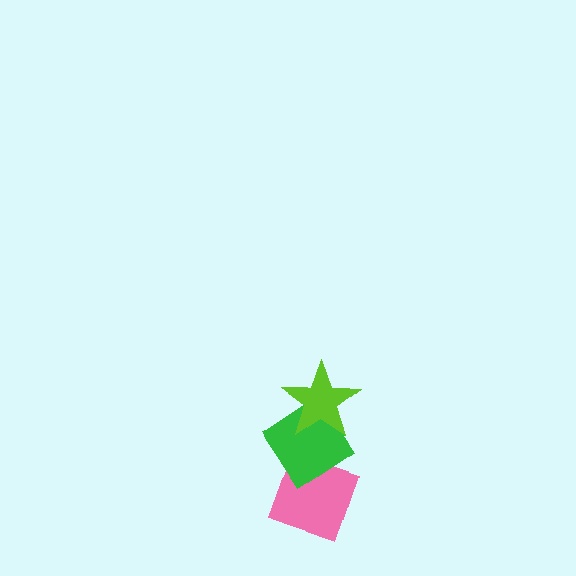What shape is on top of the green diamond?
The lime star is on top of the green diamond.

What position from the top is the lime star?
The lime star is 1st from the top.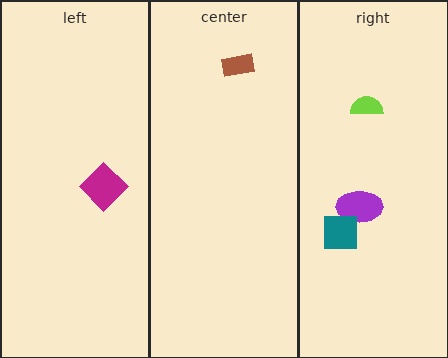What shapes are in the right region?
The lime semicircle, the purple ellipse, the teal square.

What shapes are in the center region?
The brown rectangle.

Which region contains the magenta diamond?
The left region.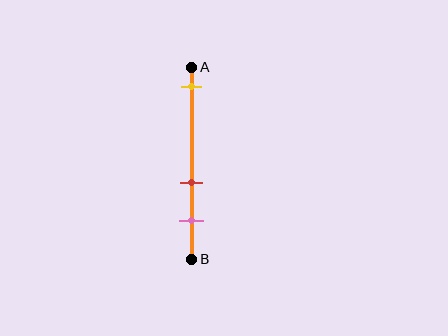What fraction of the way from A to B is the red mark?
The red mark is approximately 60% (0.6) of the way from A to B.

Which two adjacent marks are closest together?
The red and pink marks are the closest adjacent pair.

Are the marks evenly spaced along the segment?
No, the marks are not evenly spaced.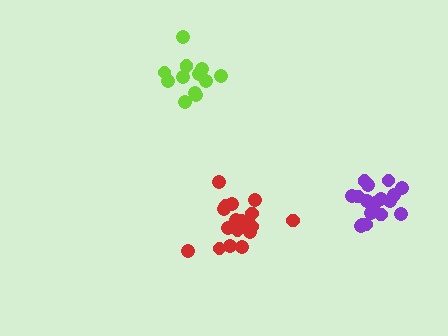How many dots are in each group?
Group 1: 17 dots, Group 2: 12 dots, Group 3: 18 dots (47 total).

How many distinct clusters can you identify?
There are 3 distinct clusters.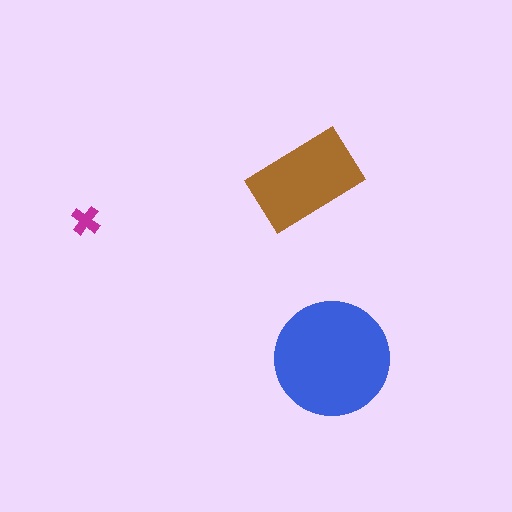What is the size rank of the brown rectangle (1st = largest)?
2nd.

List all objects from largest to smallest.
The blue circle, the brown rectangle, the magenta cross.